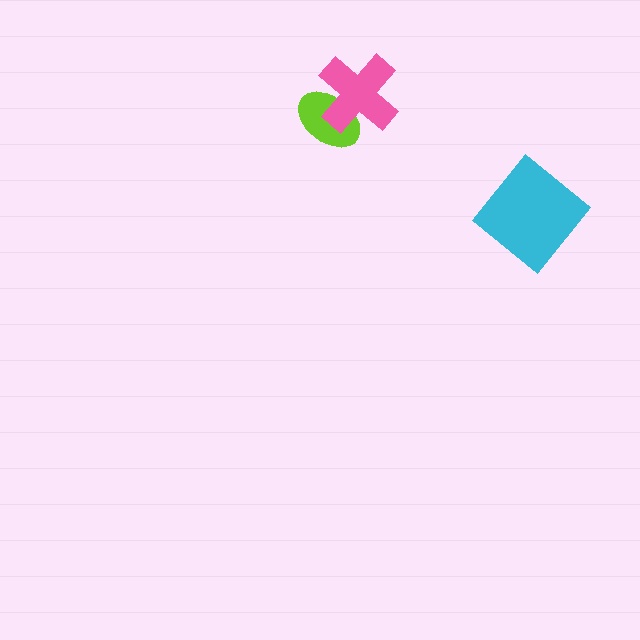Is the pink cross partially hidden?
No, no other shape covers it.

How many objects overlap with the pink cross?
1 object overlaps with the pink cross.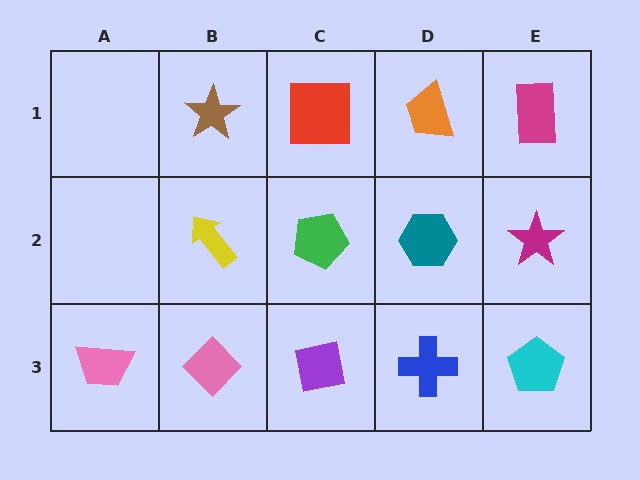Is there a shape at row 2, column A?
No, that cell is empty.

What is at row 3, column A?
A pink trapezoid.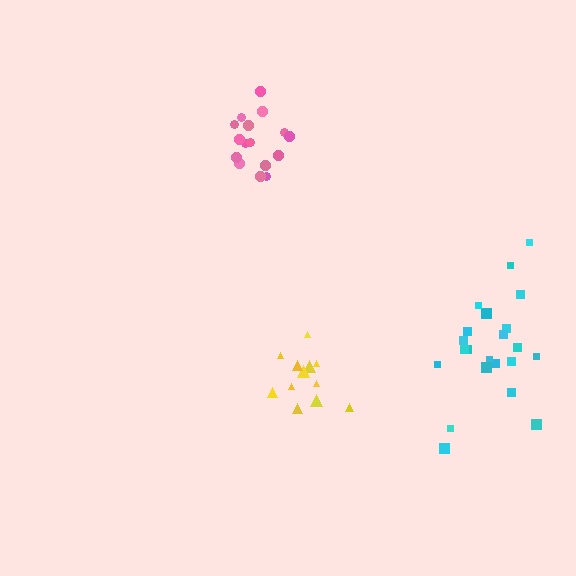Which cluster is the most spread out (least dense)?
Cyan.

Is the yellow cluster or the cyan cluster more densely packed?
Yellow.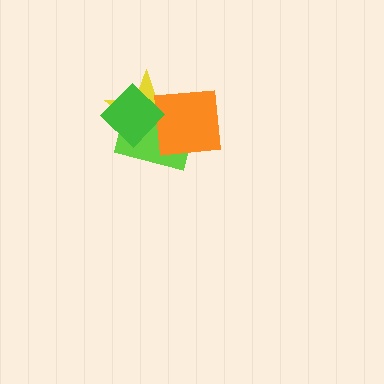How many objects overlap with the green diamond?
3 objects overlap with the green diamond.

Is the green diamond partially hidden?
No, no other shape covers it.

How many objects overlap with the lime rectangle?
3 objects overlap with the lime rectangle.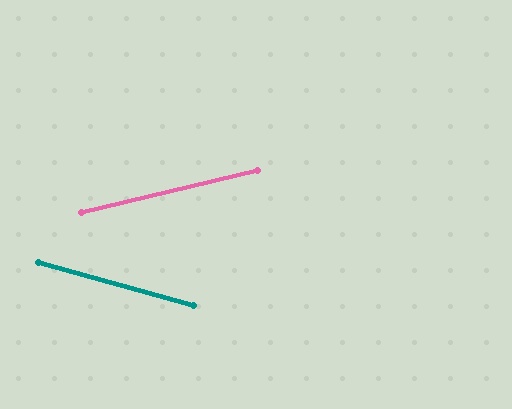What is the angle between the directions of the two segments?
Approximately 29 degrees.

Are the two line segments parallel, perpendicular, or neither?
Neither parallel nor perpendicular — they differ by about 29°.